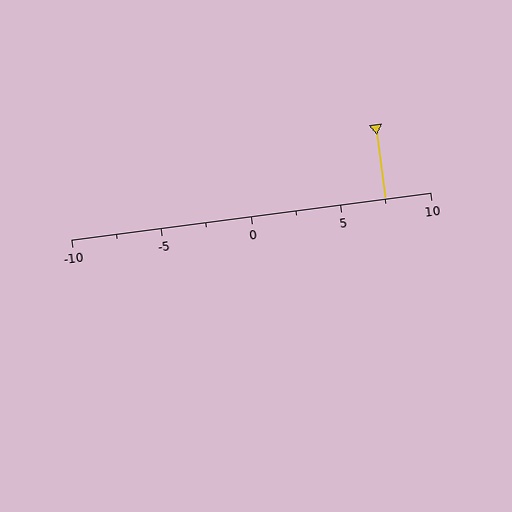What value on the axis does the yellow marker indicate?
The marker indicates approximately 7.5.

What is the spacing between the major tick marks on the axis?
The major ticks are spaced 5 apart.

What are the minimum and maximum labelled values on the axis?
The axis runs from -10 to 10.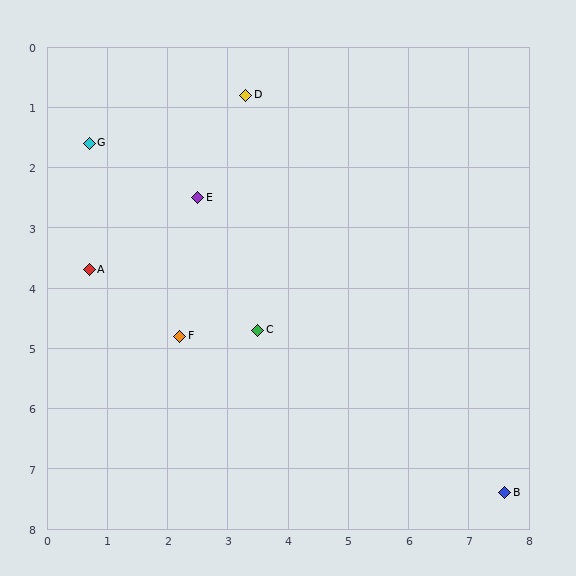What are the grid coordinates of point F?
Point F is at approximately (2.2, 4.8).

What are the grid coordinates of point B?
Point B is at approximately (7.6, 7.4).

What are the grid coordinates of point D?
Point D is at approximately (3.3, 0.8).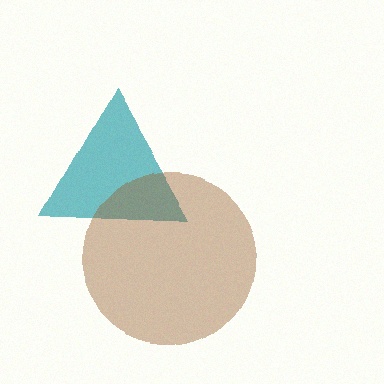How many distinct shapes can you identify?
There are 2 distinct shapes: a teal triangle, a brown circle.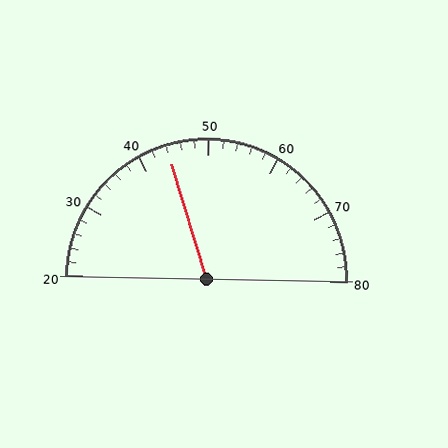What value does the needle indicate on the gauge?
The needle indicates approximately 44.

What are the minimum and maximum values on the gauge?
The gauge ranges from 20 to 80.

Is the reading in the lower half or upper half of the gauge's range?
The reading is in the lower half of the range (20 to 80).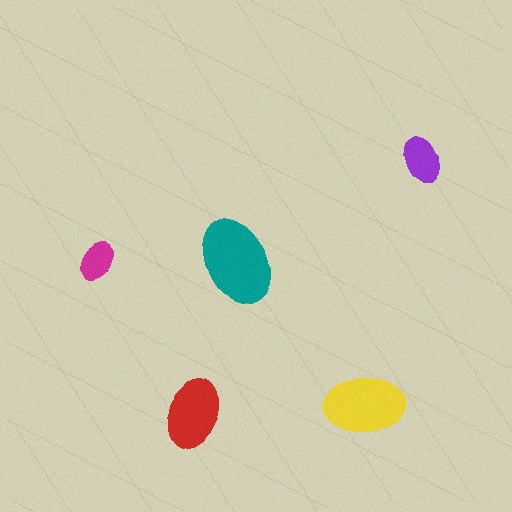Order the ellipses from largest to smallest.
the teal one, the yellow one, the red one, the purple one, the magenta one.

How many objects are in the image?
There are 5 objects in the image.